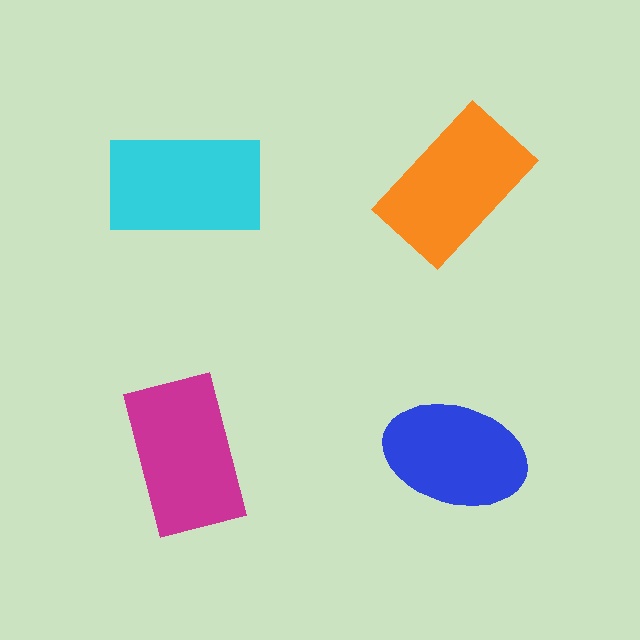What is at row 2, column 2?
A blue ellipse.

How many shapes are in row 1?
2 shapes.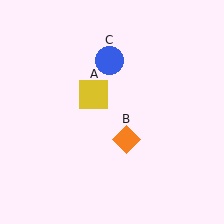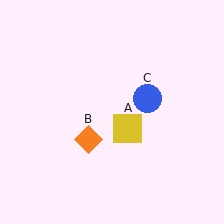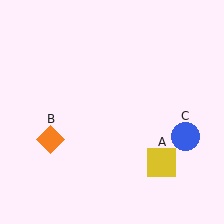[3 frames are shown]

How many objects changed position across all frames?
3 objects changed position: yellow square (object A), orange diamond (object B), blue circle (object C).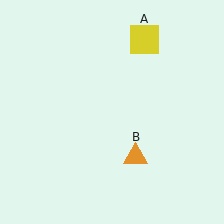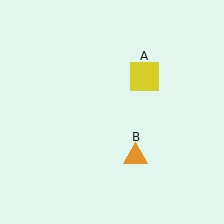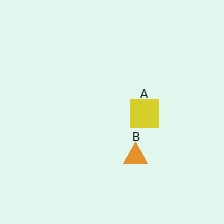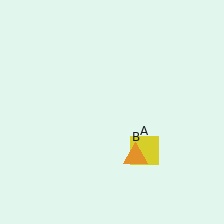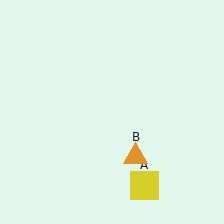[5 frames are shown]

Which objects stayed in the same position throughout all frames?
Orange triangle (object B) remained stationary.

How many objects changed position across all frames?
1 object changed position: yellow square (object A).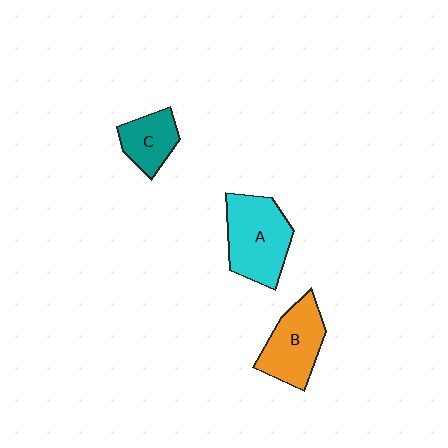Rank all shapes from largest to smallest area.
From largest to smallest: A (cyan), B (orange), C (teal).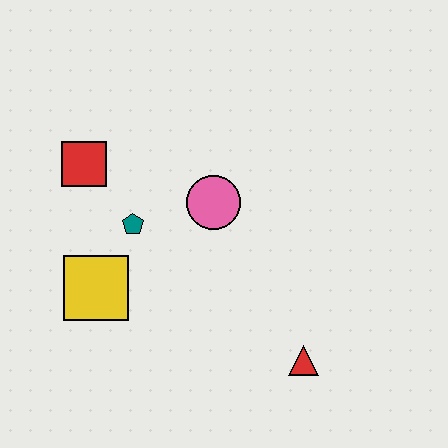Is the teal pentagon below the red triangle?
No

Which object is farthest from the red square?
The red triangle is farthest from the red square.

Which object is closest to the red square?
The teal pentagon is closest to the red square.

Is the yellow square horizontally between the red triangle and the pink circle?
No